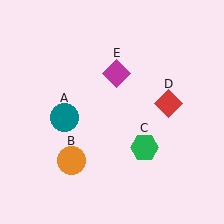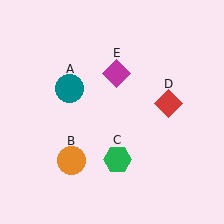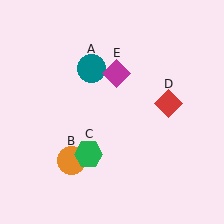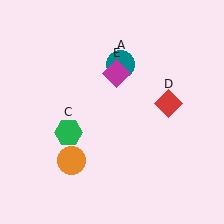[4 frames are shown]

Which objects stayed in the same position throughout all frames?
Orange circle (object B) and red diamond (object D) and magenta diamond (object E) remained stationary.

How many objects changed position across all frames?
2 objects changed position: teal circle (object A), green hexagon (object C).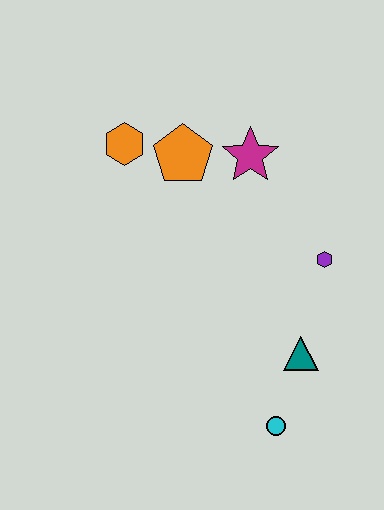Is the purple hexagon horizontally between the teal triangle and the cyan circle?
No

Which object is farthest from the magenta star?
The cyan circle is farthest from the magenta star.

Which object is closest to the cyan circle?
The teal triangle is closest to the cyan circle.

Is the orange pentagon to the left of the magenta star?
Yes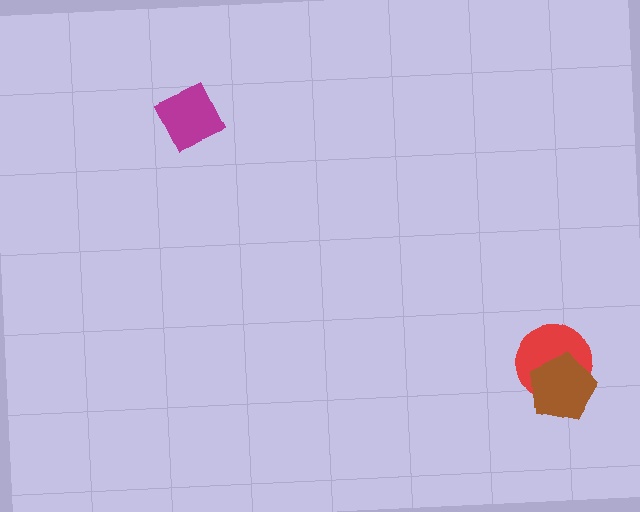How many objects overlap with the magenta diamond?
0 objects overlap with the magenta diamond.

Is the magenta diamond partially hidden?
No, no other shape covers it.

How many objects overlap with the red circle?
1 object overlaps with the red circle.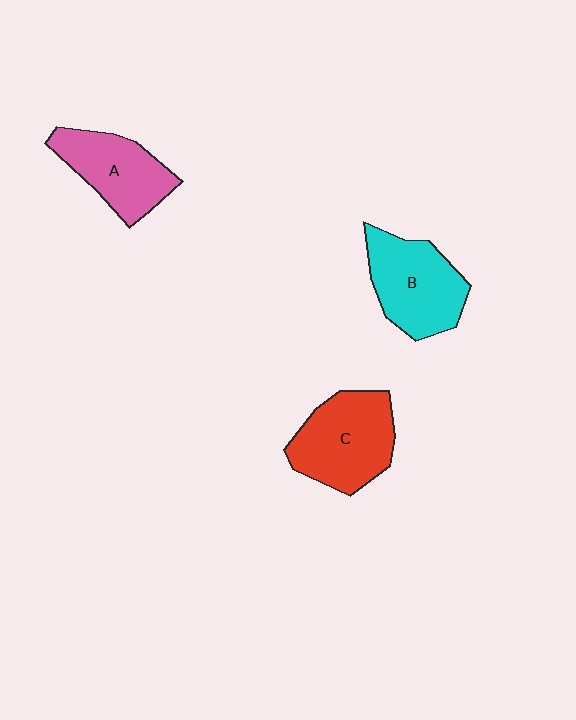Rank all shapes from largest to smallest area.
From largest to smallest: C (red), B (cyan), A (pink).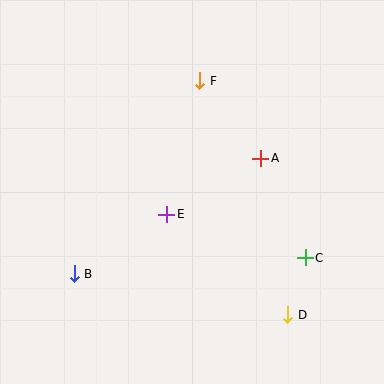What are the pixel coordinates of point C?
Point C is at (305, 258).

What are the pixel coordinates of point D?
Point D is at (288, 315).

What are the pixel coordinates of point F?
Point F is at (199, 81).